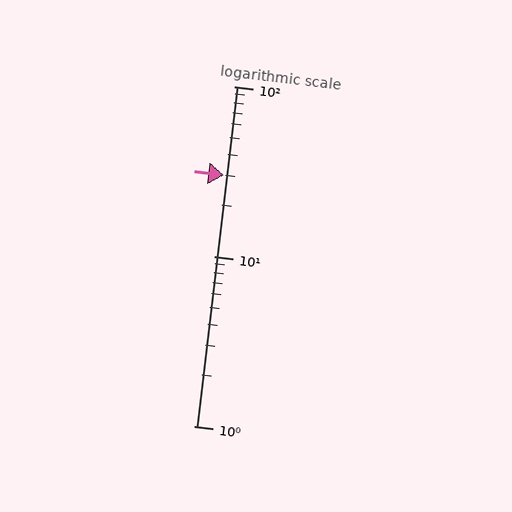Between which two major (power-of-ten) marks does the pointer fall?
The pointer is between 10 and 100.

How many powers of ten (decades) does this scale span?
The scale spans 2 decades, from 1 to 100.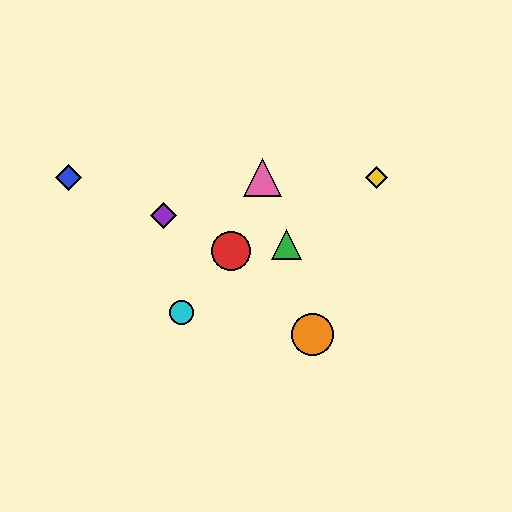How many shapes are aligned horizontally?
3 shapes (the blue diamond, the yellow diamond, the pink triangle) are aligned horizontally.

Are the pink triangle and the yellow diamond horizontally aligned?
Yes, both are at y≈178.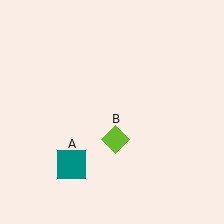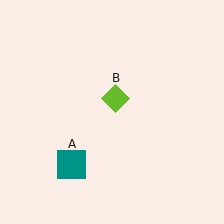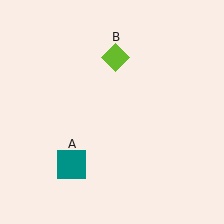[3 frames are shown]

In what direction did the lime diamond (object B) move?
The lime diamond (object B) moved up.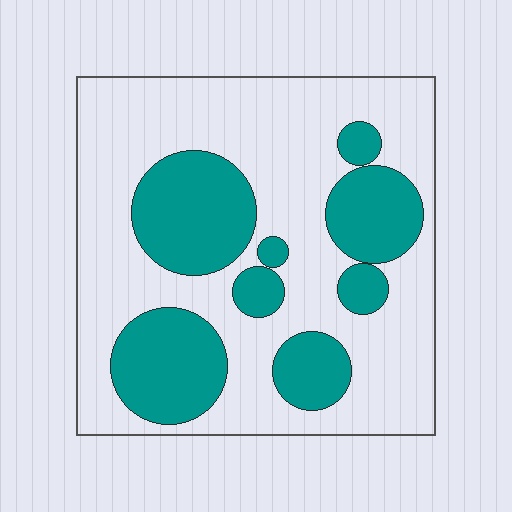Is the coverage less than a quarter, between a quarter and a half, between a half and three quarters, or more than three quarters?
Between a quarter and a half.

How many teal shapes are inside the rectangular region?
8.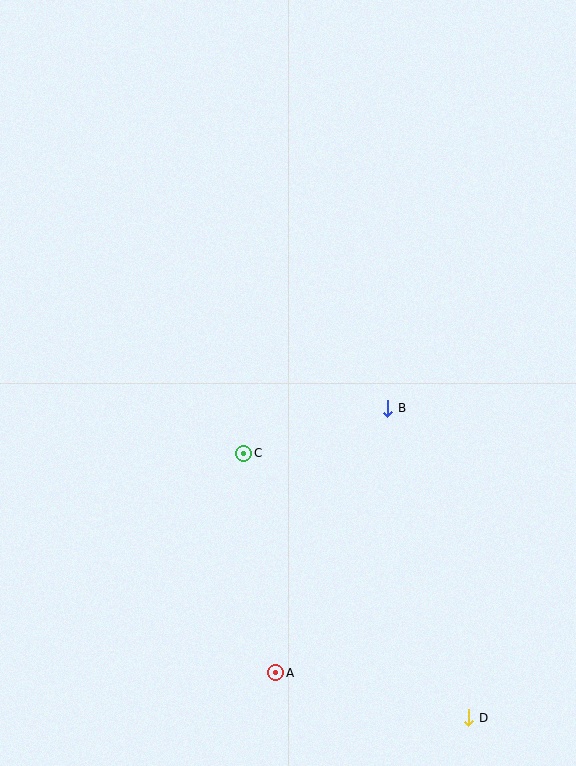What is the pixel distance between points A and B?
The distance between A and B is 287 pixels.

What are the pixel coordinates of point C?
Point C is at (244, 453).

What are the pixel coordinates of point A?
Point A is at (276, 673).